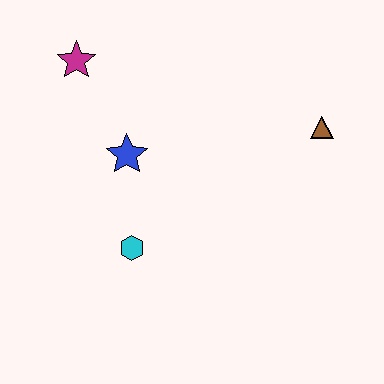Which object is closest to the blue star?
The cyan hexagon is closest to the blue star.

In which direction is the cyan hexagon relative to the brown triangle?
The cyan hexagon is to the left of the brown triangle.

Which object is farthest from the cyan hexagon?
The brown triangle is farthest from the cyan hexagon.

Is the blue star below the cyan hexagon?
No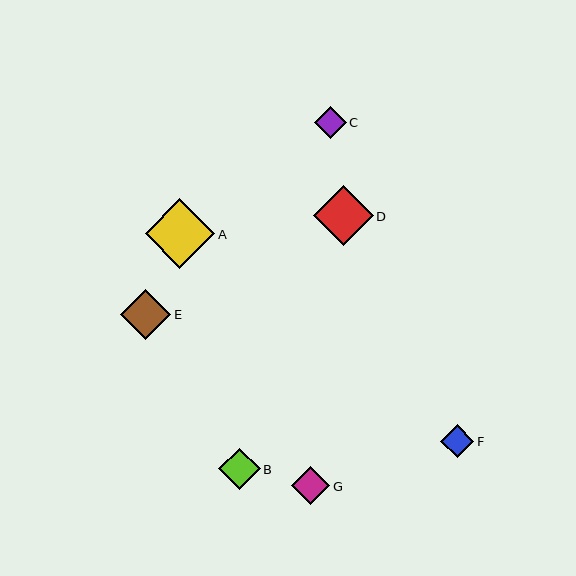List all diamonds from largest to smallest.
From largest to smallest: A, D, E, B, G, F, C.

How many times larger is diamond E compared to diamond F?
Diamond E is approximately 1.5 times the size of diamond F.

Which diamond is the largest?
Diamond A is the largest with a size of approximately 70 pixels.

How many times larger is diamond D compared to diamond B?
Diamond D is approximately 1.5 times the size of diamond B.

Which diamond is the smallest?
Diamond C is the smallest with a size of approximately 32 pixels.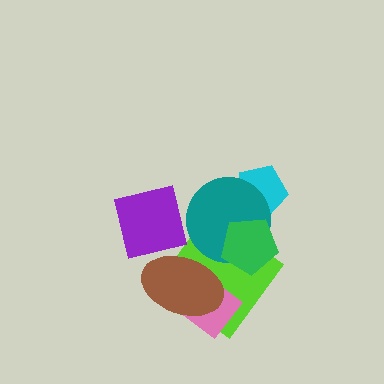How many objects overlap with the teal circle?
3 objects overlap with the teal circle.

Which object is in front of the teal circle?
The green pentagon is in front of the teal circle.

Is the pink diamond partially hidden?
Yes, it is partially covered by another shape.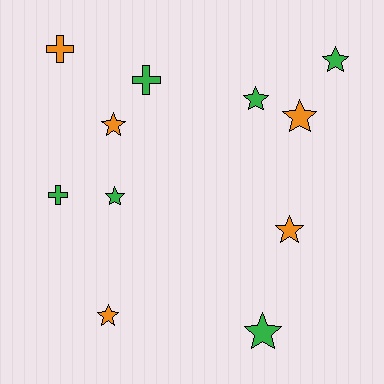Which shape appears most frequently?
Star, with 8 objects.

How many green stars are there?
There are 4 green stars.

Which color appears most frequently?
Green, with 6 objects.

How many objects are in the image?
There are 11 objects.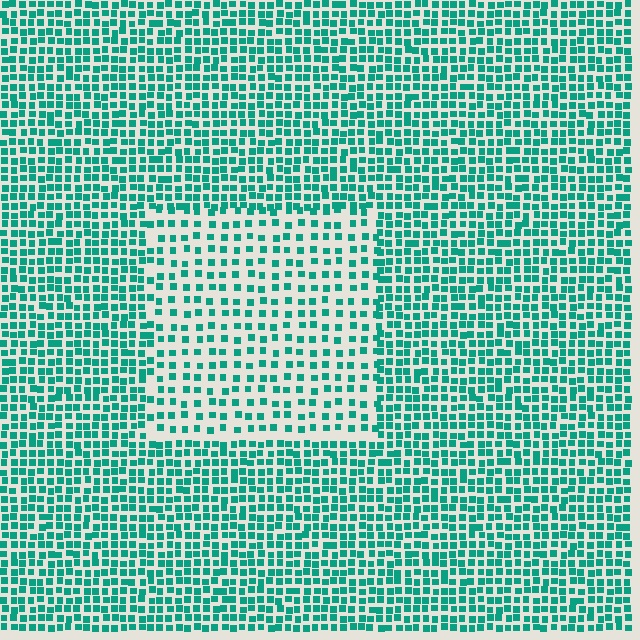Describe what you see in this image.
The image contains small teal elements arranged at two different densities. A rectangle-shaped region is visible where the elements are less densely packed than the surrounding area.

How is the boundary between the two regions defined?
The boundary is defined by a change in element density (approximately 2.0x ratio). All elements are the same color, size, and shape.